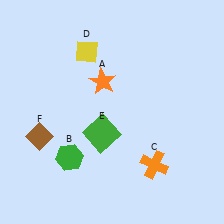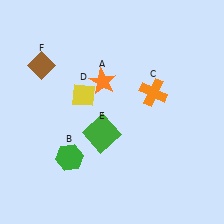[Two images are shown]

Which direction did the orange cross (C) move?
The orange cross (C) moved up.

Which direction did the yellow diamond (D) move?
The yellow diamond (D) moved down.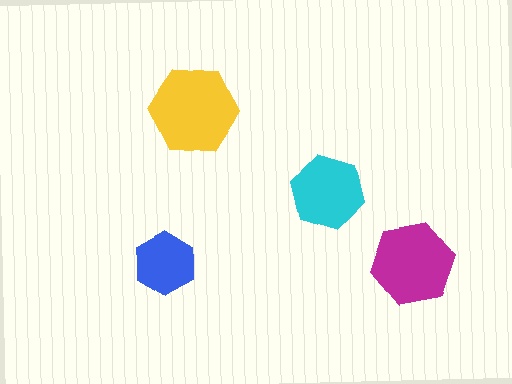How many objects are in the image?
There are 4 objects in the image.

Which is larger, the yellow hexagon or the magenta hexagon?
The yellow one.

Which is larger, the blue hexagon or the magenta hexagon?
The magenta one.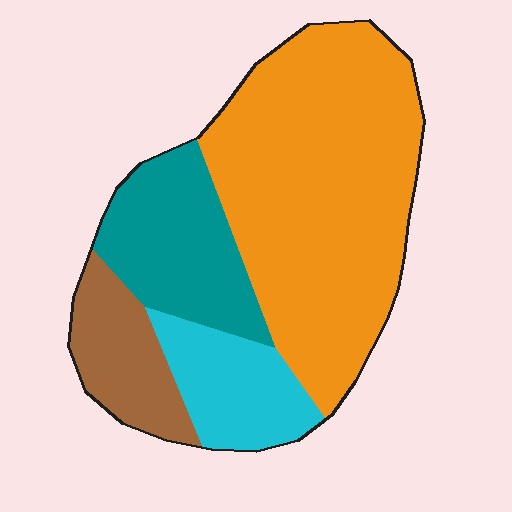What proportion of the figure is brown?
Brown covers roughly 15% of the figure.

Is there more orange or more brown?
Orange.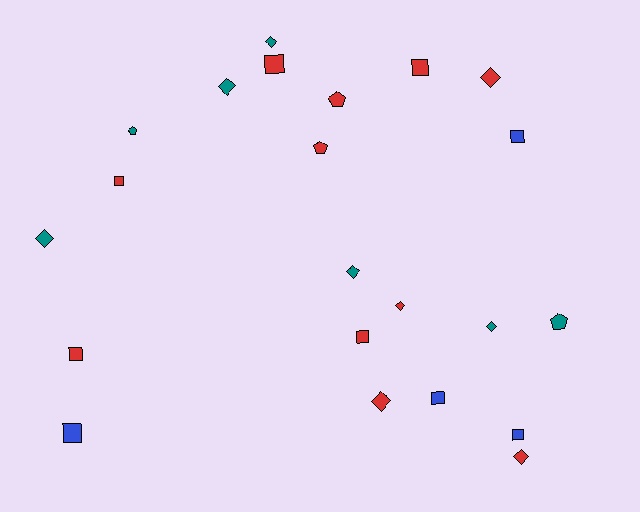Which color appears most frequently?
Red, with 11 objects.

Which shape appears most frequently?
Diamond, with 9 objects.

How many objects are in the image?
There are 22 objects.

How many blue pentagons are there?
There are no blue pentagons.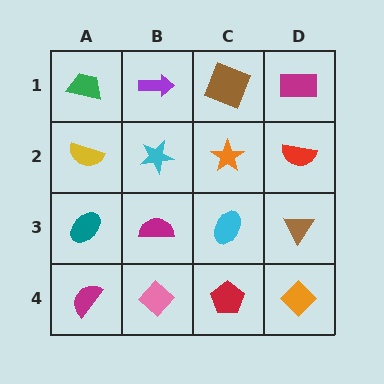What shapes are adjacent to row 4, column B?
A magenta semicircle (row 3, column B), a magenta semicircle (row 4, column A), a red pentagon (row 4, column C).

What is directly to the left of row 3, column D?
A cyan ellipse.